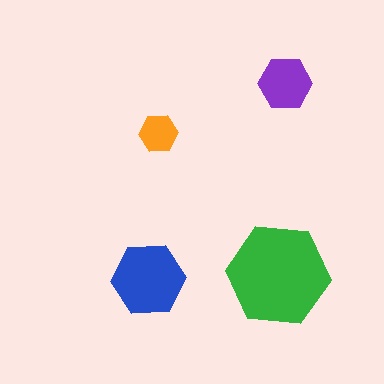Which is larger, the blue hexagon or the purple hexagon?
The blue one.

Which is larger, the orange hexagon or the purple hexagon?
The purple one.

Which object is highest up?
The purple hexagon is topmost.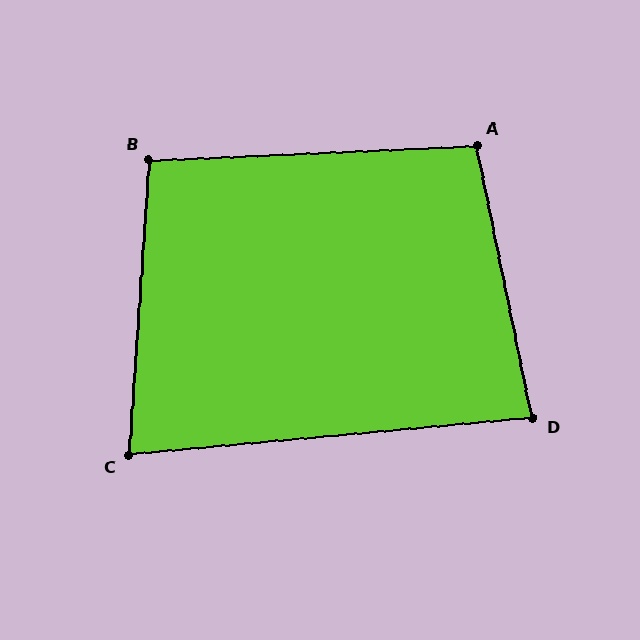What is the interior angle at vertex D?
Approximately 84 degrees (acute).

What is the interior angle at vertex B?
Approximately 96 degrees (obtuse).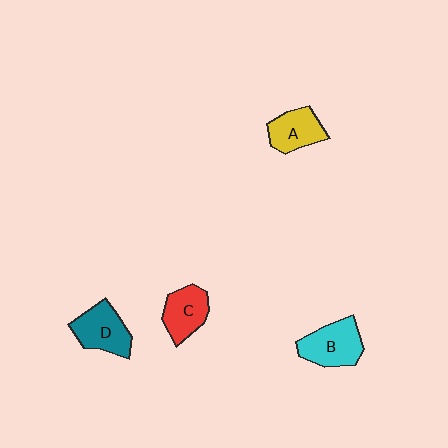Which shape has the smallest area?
Shape A (yellow).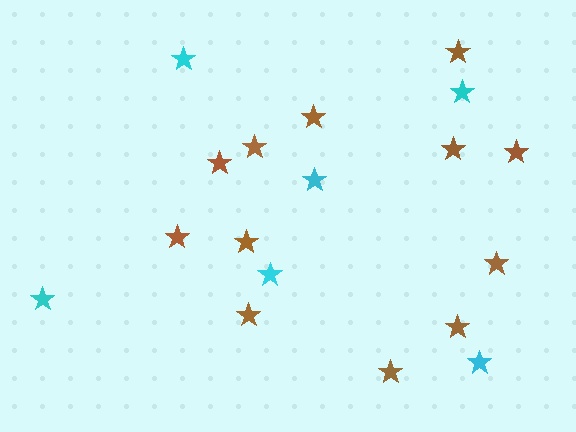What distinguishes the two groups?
There are 2 groups: one group of cyan stars (6) and one group of brown stars (12).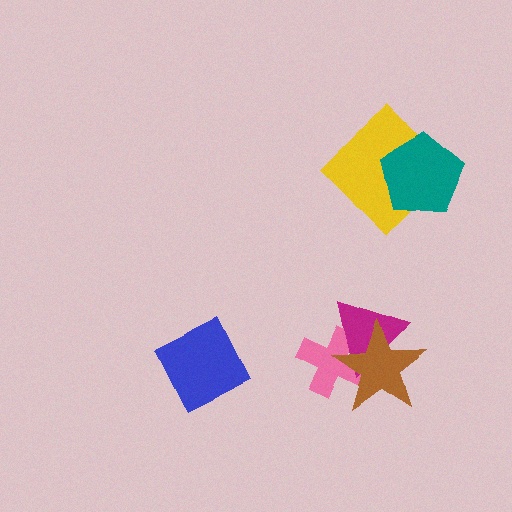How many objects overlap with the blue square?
0 objects overlap with the blue square.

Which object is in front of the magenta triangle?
The brown star is in front of the magenta triangle.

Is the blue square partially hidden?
No, no other shape covers it.